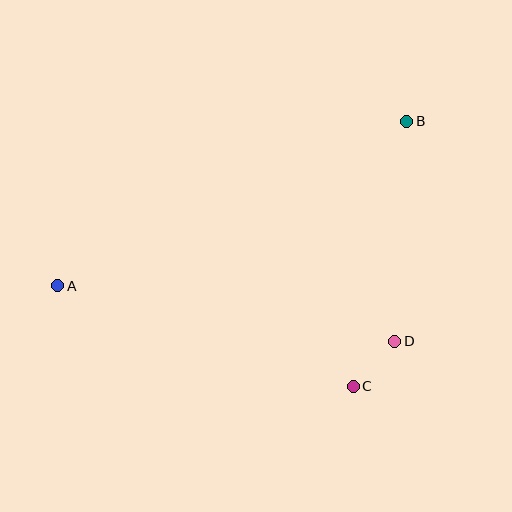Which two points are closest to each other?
Points C and D are closest to each other.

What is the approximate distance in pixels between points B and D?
The distance between B and D is approximately 221 pixels.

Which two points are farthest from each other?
Points A and B are farthest from each other.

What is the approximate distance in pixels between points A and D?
The distance between A and D is approximately 341 pixels.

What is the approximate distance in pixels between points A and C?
The distance between A and C is approximately 312 pixels.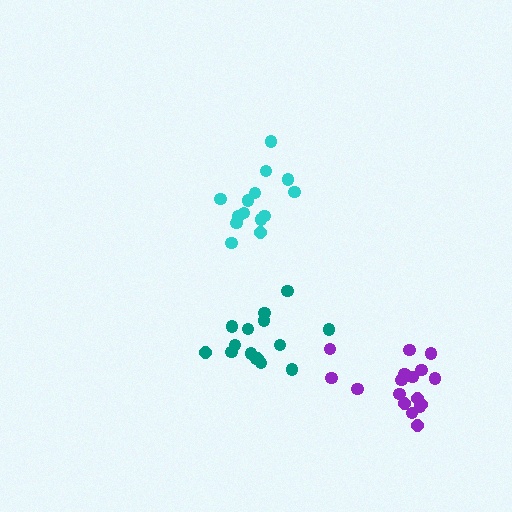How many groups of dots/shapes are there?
There are 3 groups.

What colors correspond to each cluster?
The clusters are colored: teal, cyan, purple.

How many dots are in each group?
Group 1: 15 dots, Group 2: 14 dots, Group 3: 17 dots (46 total).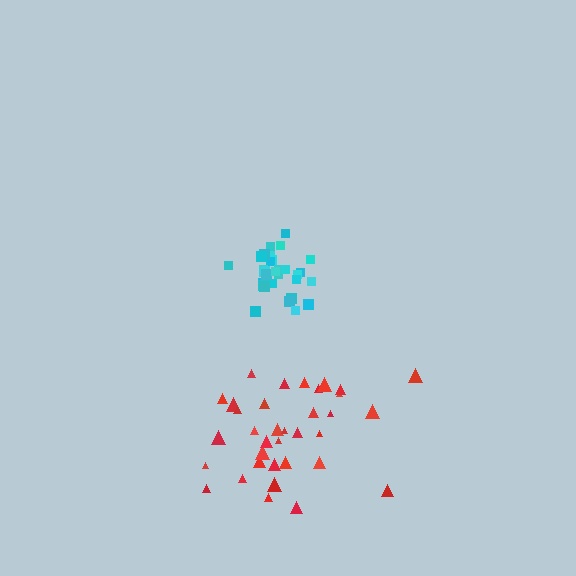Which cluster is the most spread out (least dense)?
Red.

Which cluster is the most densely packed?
Cyan.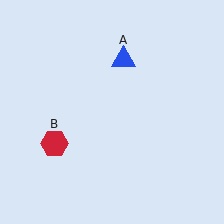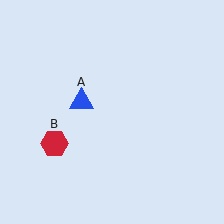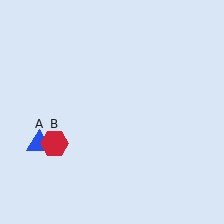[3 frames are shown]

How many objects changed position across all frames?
1 object changed position: blue triangle (object A).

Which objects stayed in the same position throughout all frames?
Red hexagon (object B) remained stationary.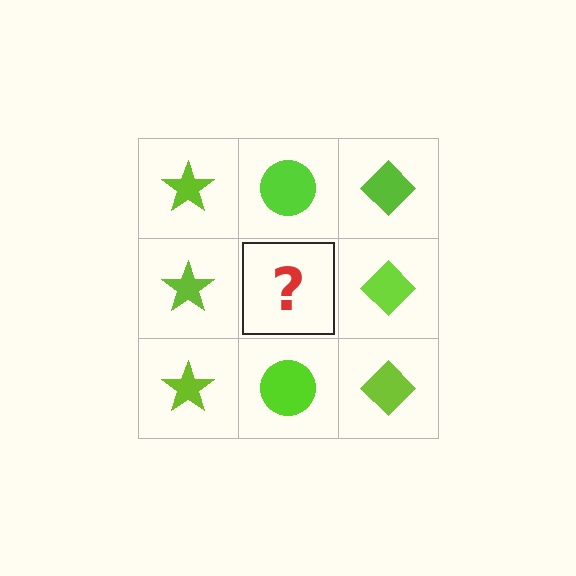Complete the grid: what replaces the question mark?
The question mark should be replaced with a lime circle.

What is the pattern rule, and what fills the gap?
The rule is that each column has a consistent shape. The gap should be filled with a lime circle.